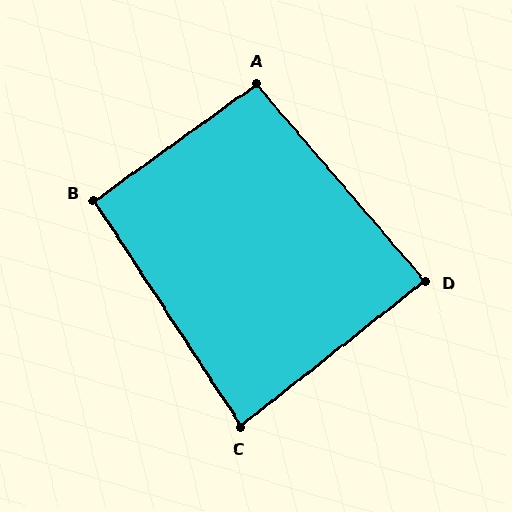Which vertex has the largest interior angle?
A, at approximately 95 degrees.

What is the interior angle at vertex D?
Approximately 87 degrees (approximately right).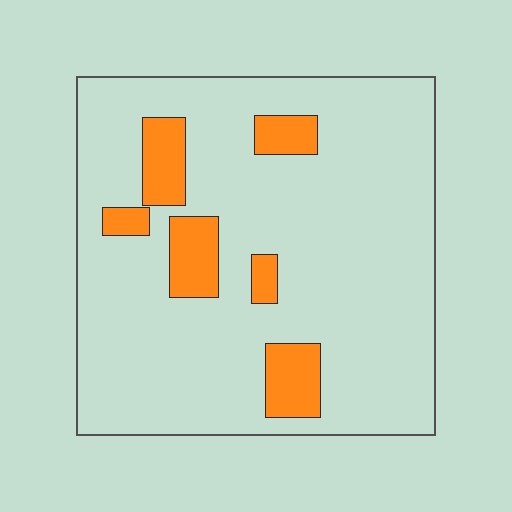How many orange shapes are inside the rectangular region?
6.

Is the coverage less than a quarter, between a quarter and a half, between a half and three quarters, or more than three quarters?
Less than a quarter.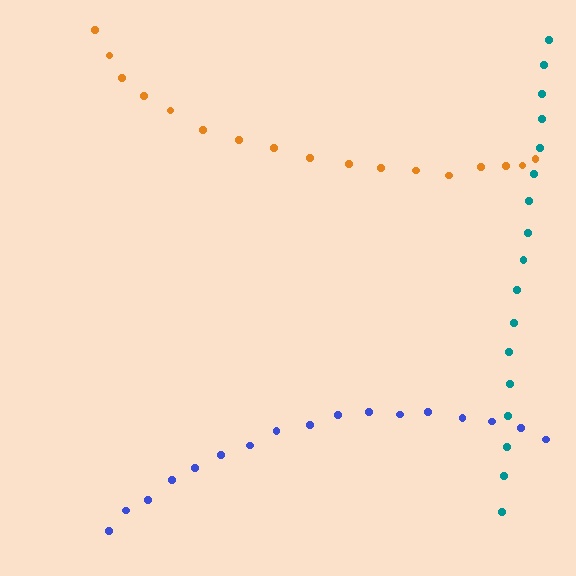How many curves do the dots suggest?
There are 3 distinct paths.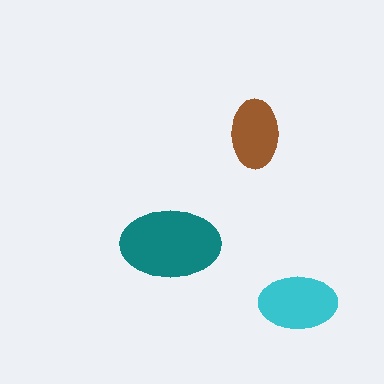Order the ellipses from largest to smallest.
the teal one, the cyan one, the brown one.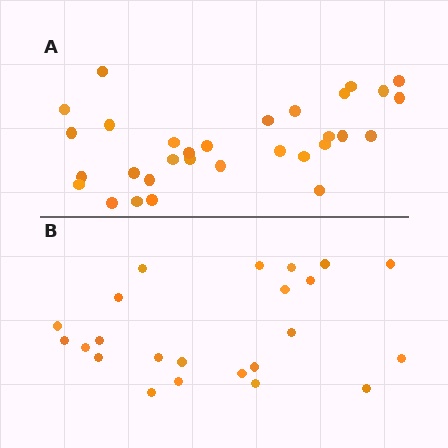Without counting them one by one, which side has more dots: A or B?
Region A (the top region) has more dots.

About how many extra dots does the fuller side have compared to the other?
Region A has roughly 8 or so more dots than region B.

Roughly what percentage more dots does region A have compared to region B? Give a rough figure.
About 35% more.